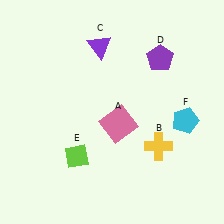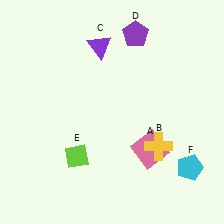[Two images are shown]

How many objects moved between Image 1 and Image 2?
3 objects moved between the two images.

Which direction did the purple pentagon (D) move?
The purple pentagon (D) moved left.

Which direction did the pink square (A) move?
The pink square (A) moved right.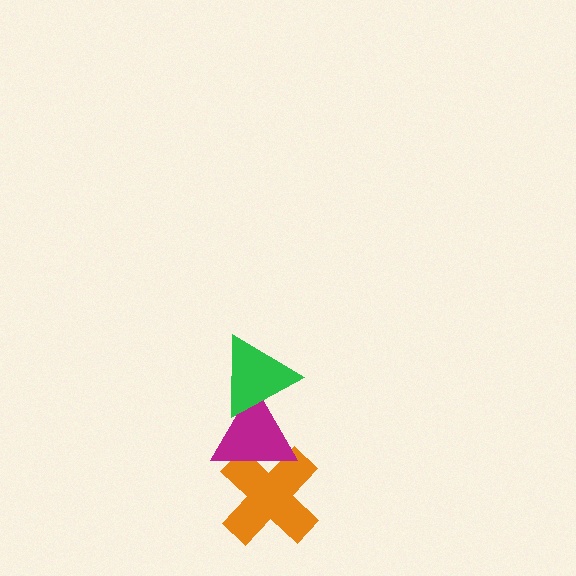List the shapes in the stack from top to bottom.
From top to bottom: the green triangle, the magenta triangle, the orange cross.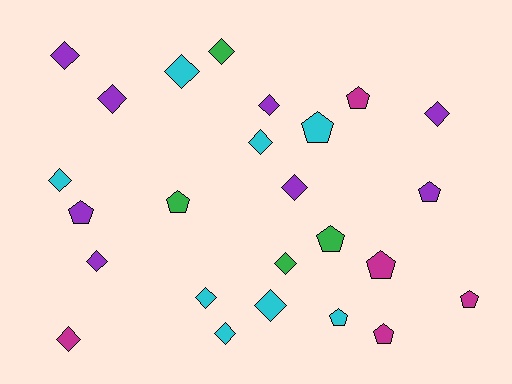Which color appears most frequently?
Cyan, with 8 objects.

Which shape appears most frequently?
Diamond, with 15 objects.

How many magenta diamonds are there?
There is 1 magenta diamond.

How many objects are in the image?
There are 25 objects.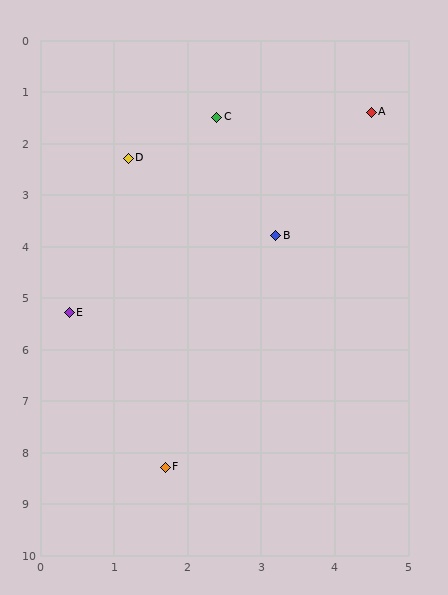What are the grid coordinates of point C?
Point C is at approximately (2.4, 1.5).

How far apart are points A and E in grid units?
Points A and E are about 5.7 grid units apart.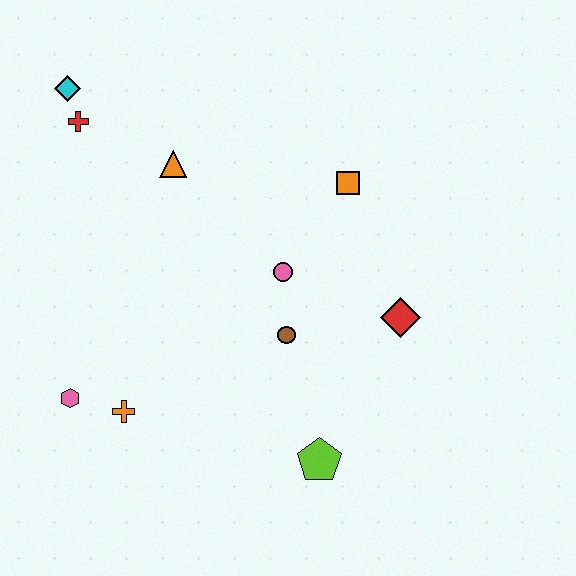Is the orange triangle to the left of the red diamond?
Yes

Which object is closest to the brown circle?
The pink circle is closest to the brown circle.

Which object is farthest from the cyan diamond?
The lime pentagon is farthest from the cyan diamond.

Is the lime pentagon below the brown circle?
Yes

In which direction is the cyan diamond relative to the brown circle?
The cyan diamond is above the brown circle.